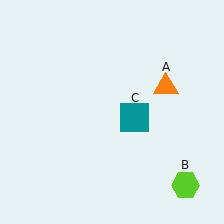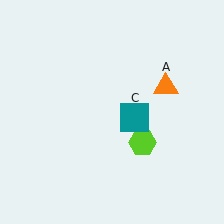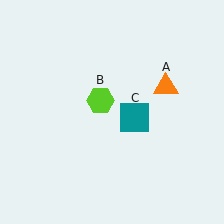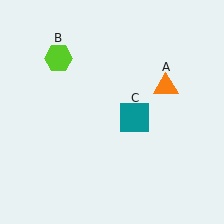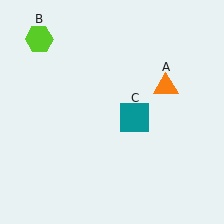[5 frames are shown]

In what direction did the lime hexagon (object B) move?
The lime hexagon (object B) moved up and to the left.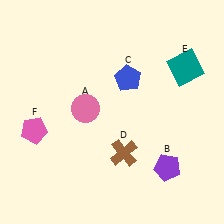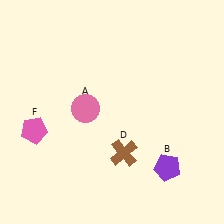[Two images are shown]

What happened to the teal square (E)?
The teal square (E) was removed in Image 2. It was in the top-right area of Image 1.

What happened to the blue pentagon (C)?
The blue pentagon (C) was removed in Image 2. It was in the top-right area of Image 1.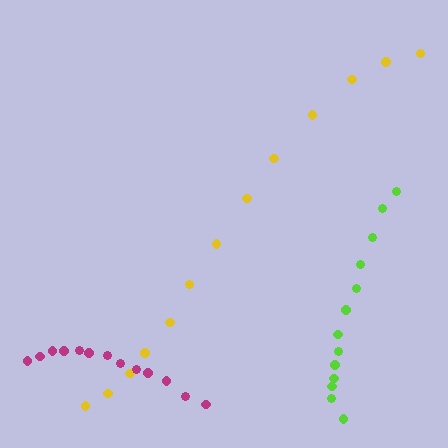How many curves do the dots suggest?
There are 3 distinct paths.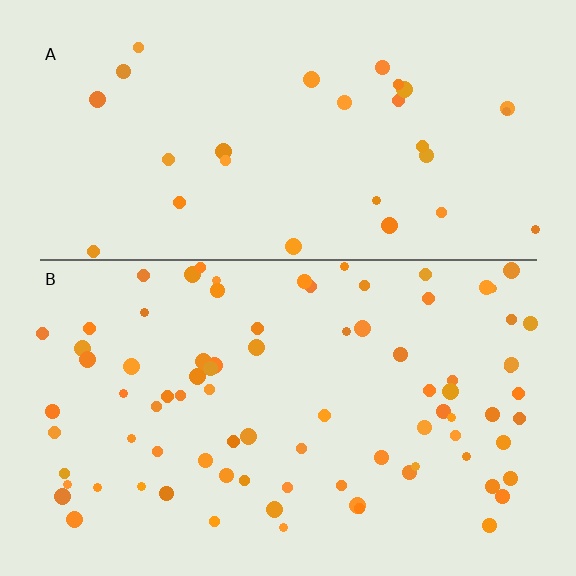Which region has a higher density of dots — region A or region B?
B (the bottom).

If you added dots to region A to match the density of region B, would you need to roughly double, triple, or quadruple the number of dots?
Approximately triple.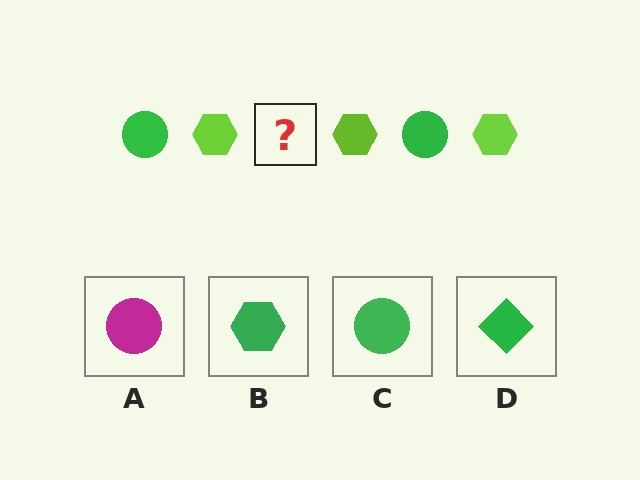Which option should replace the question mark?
Option C.